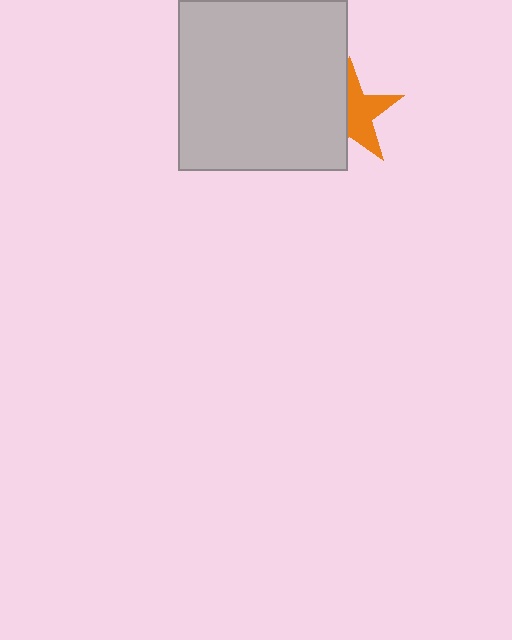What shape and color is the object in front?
The object in front is a light gray square.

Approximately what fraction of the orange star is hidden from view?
Roughly 46% of the orange star is hidden behind the light gray square.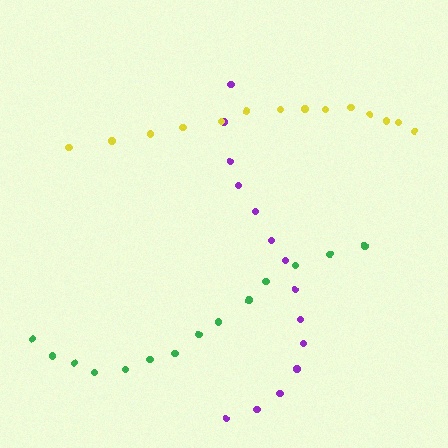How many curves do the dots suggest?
There are 3 distinct paths.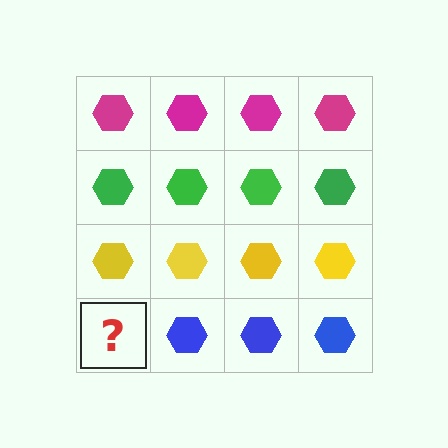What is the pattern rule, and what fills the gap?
The rule is that each row has a consistent color. The gap should be filled with a blue hexagon.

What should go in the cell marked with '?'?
The missing cell should contain a blue hexagon.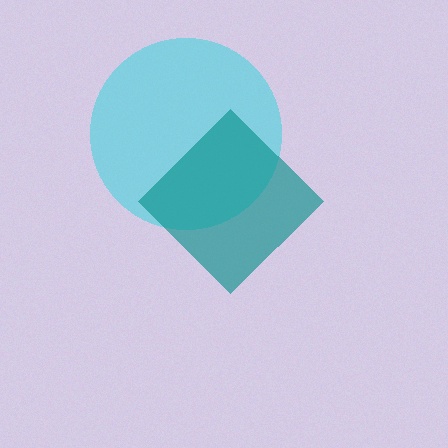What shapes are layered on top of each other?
The layered shapes are: a cyan circle, a teal diamond.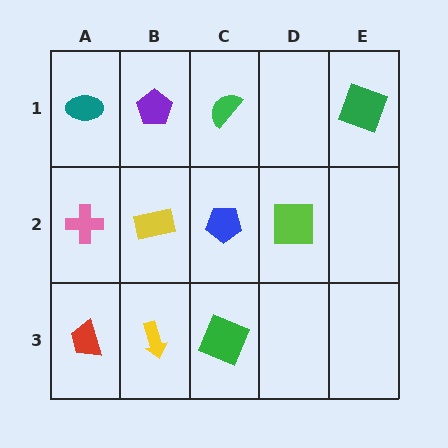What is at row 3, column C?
A green square.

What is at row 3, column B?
A yellow arrow.